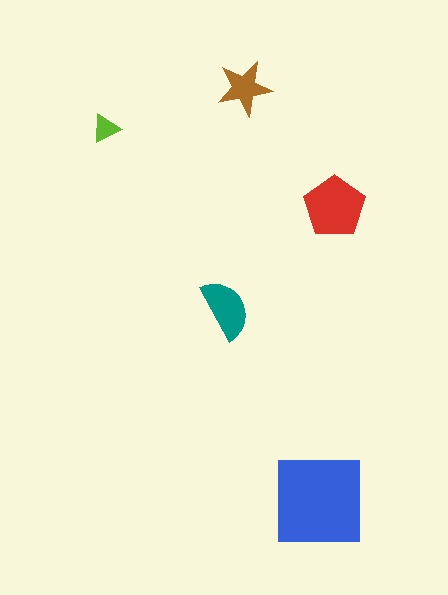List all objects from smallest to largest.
The lime triangle, the brown star, the teal semicircle, the red pentagon, the blue square.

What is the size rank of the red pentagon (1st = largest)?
2nd.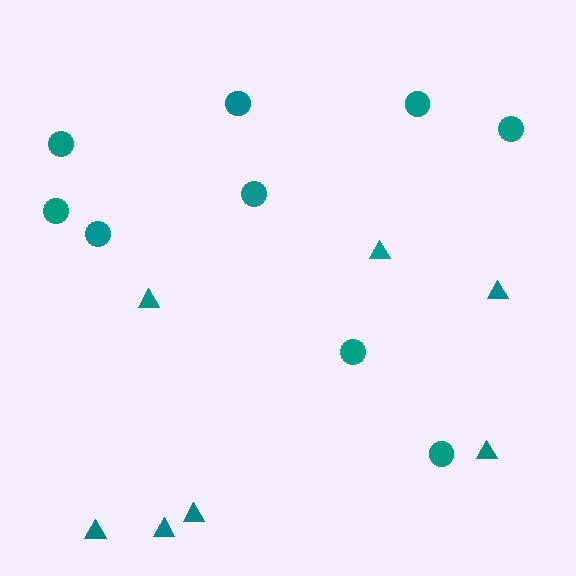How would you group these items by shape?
There are 2 groups: one group of triangles (7) and one group of circles (9).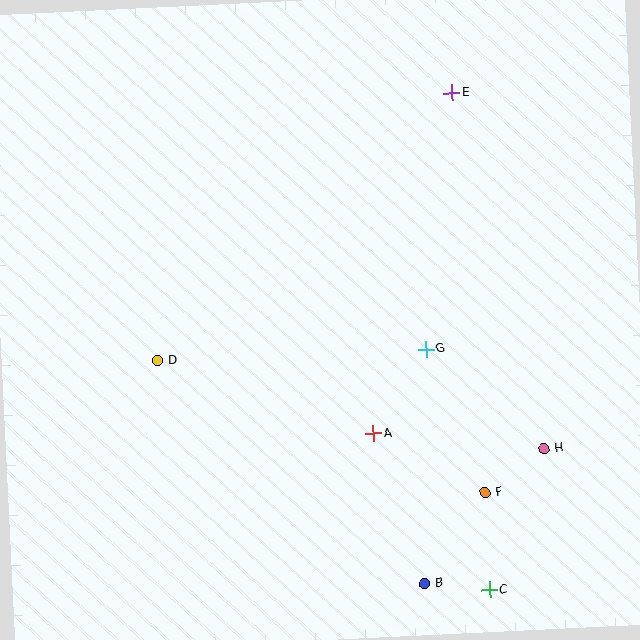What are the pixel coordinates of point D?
Point D is at (157, 361).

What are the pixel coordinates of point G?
Point G is at (426, 349).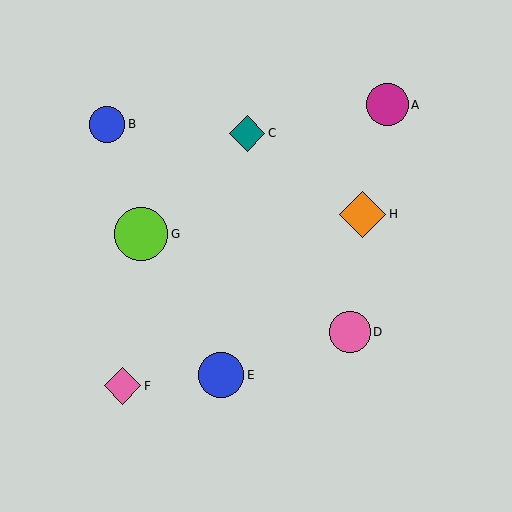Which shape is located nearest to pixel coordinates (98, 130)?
The blue circle (labeled B) at (107, 124) is nearest to that location.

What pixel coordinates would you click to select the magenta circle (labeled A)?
Click at (387, 105) to select the magenta circle A.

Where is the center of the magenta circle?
The center of the magenta circle is at (387, 105).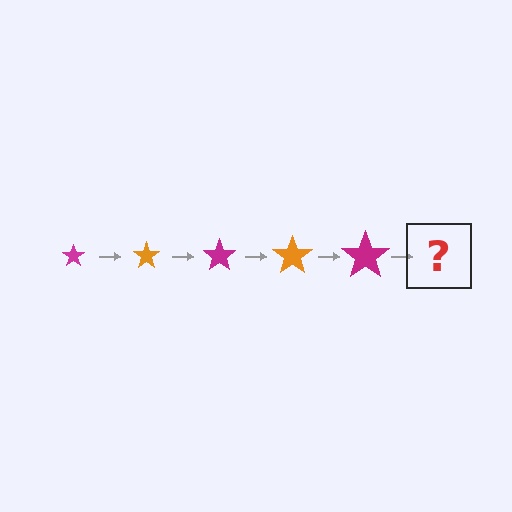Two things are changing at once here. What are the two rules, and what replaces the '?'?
The two rules are that the star grows larger each step and the color cycles through magenta and orange. The '?' should be an orange star, larger than the previous one.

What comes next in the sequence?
The next element should be an orange star, larger than the previous one.